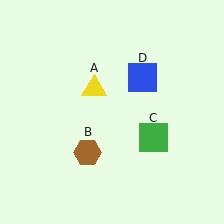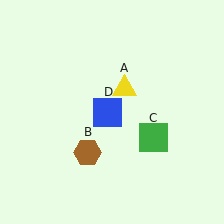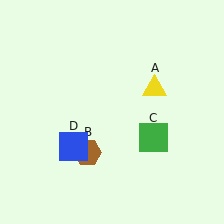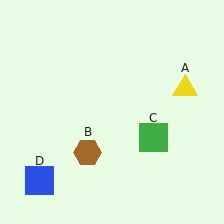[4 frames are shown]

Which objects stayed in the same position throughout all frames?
Brown hexagon (object B) and green square (object C) remained stationary.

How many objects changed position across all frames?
2 objects changed position: yellow triangle (object A), blue square (object D).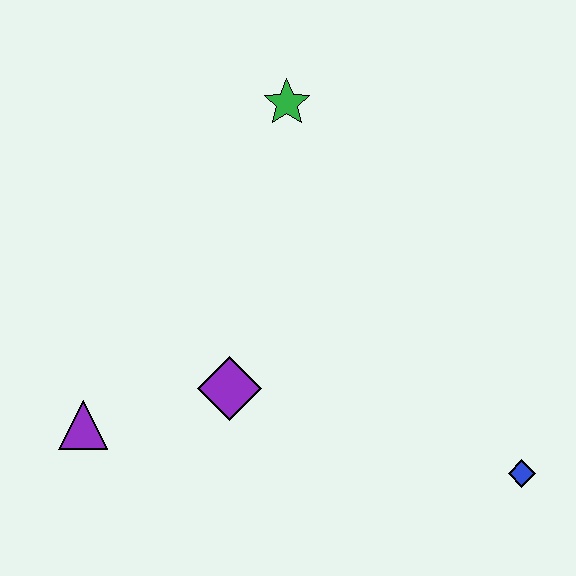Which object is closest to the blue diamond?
The purple diamond is closest to the blue diamond.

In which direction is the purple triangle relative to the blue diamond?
The purple triangle is to the left of the blue diamond.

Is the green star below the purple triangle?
No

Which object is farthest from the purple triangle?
The blue diamond is farthest from the purple triangle.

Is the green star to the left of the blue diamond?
Yes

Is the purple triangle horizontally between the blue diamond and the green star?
No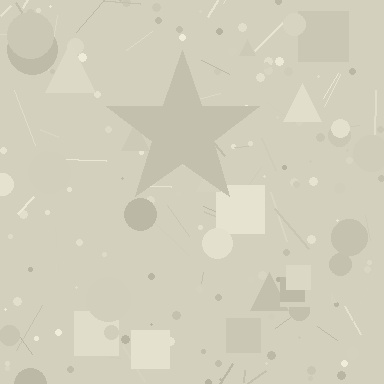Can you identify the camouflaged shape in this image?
The camouflaged shape is a star.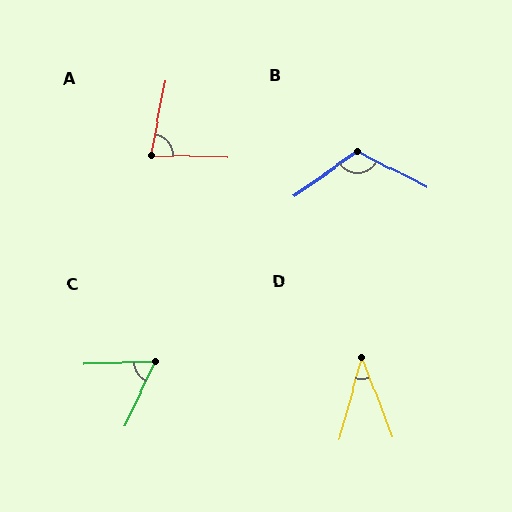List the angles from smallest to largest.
D (37°), C (63°), A (80°), B (118°).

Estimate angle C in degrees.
Approximately 63 degrees.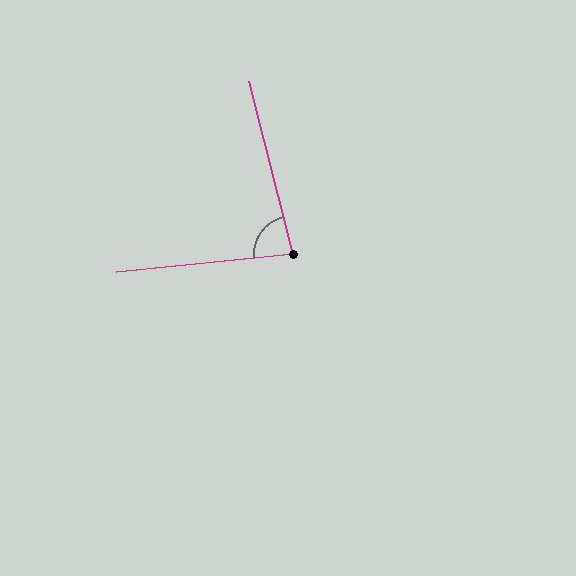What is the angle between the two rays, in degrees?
Approximately 82 degrees.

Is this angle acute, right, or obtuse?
It is acute.